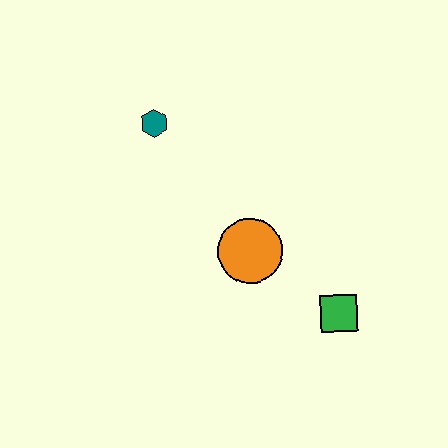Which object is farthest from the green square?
The teal hexagon is farthest from the green square.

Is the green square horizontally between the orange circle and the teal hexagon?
No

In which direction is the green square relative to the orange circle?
The green square is to the right of the orange circle.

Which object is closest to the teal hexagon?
The orange circle is closest to the teal hexagon.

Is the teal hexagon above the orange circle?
Yes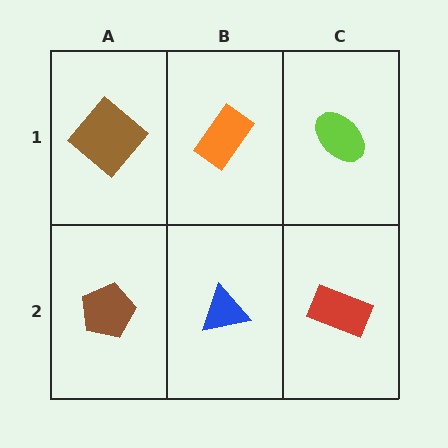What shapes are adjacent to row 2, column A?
A brown diamond (row 1, column A), a blue triangle (row 2, column B).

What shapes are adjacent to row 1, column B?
A blue triangle (row 2, column B), a brown diamond (row 1, column A), a lime ellipse (row 1, column C).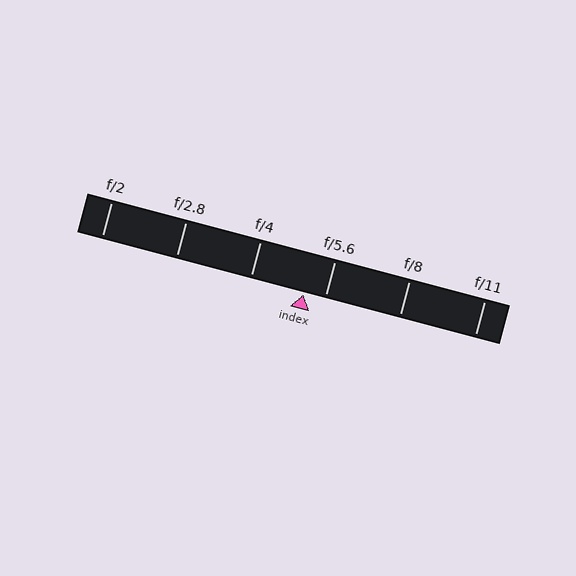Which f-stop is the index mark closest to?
The index mark is closest to f/5.6.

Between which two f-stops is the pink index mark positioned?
The index mark is between f/4 and f/5.6.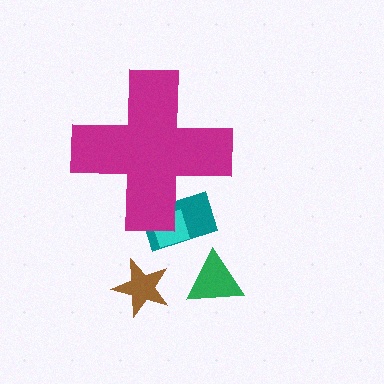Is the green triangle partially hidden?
No, the green triangle is fully visible.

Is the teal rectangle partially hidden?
Yes, the teal rectangle is partially hidden behind the magenta cross.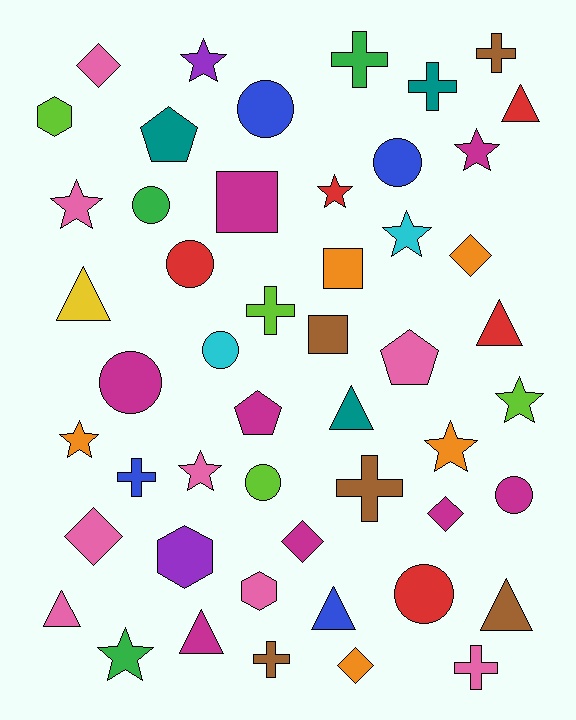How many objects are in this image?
There are 50 objects.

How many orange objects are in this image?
There are 5 orange objects.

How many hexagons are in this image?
There are 3 hexagons.